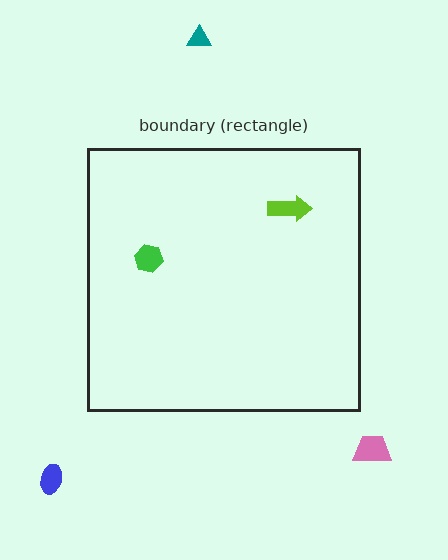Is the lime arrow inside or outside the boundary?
Inside.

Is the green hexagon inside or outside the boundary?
Inside.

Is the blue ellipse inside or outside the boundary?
Outside.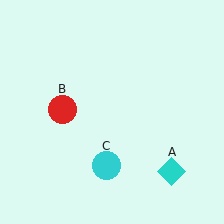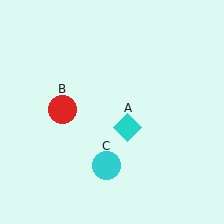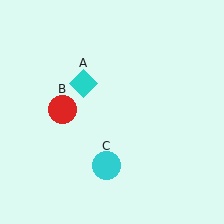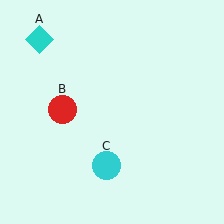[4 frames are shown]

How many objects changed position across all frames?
1 object changed position: cyan diamond (object A).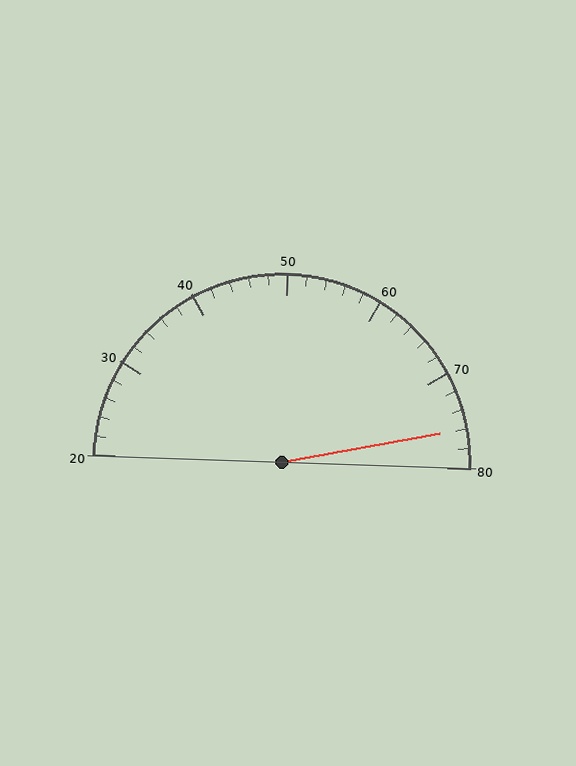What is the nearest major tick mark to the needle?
The nearest major tick mark is 80.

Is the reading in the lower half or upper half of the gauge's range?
The reading is in the upper half of the range (20 to 80).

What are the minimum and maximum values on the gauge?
The gauge ranges from 20 to 80.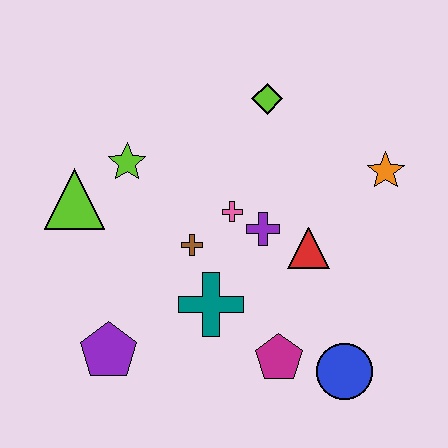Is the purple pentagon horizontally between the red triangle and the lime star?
No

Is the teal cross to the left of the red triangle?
Yes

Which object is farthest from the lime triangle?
The blue circle is farthest from the lime triangle.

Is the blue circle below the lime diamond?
Yes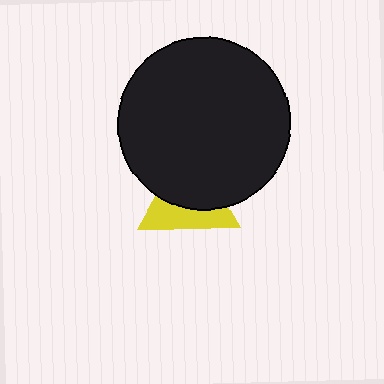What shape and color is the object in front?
The object in front is a black circle.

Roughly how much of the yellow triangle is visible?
A small part of it is visible (roughly 44%).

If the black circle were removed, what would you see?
You would see the complete yellow triangle.